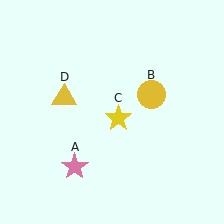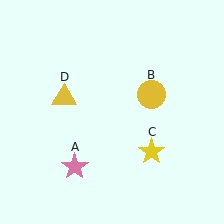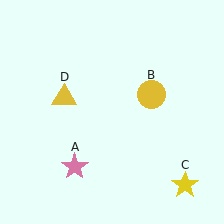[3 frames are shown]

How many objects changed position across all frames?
1 object changed position: yellow star (object C).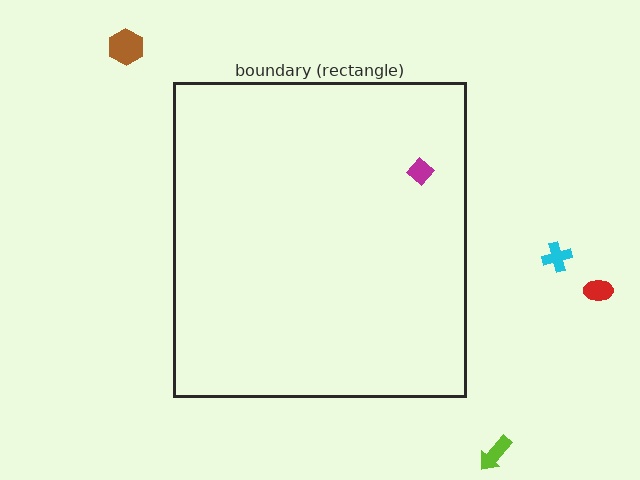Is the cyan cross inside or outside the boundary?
Outside.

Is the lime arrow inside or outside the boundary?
Outside.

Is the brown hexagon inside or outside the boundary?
Outside.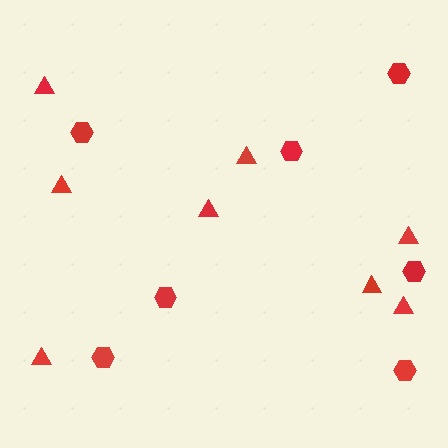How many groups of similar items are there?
There are 2 groups: one group of triangles (8) and one group of hexagons (7).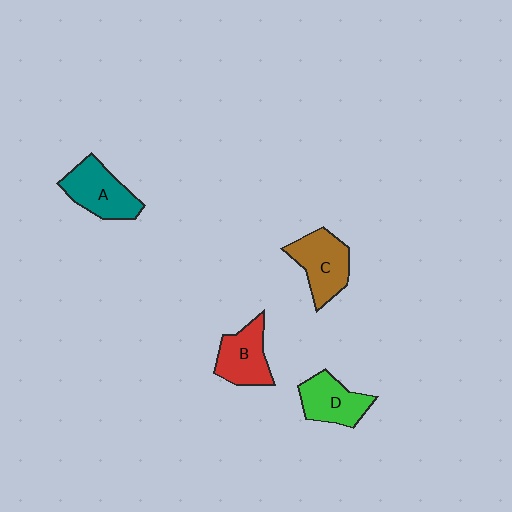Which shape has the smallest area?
Shape D (green).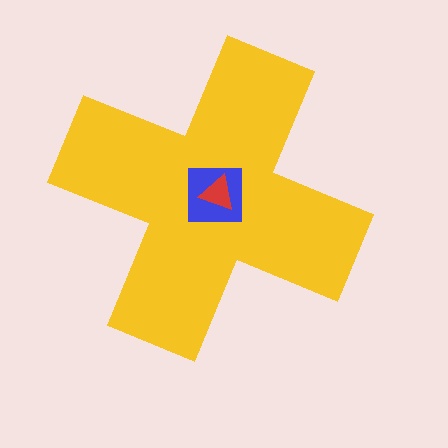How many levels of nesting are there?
3.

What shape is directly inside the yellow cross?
The blue square.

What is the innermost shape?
The red triangle.